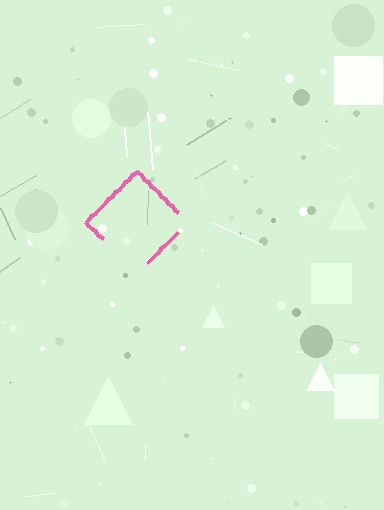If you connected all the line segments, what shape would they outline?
They would outline a diamond.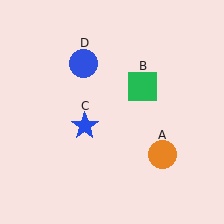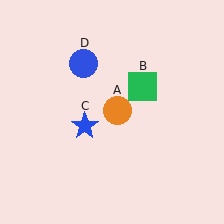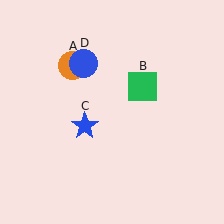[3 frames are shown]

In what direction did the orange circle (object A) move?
The orange circle (object A) moved up and to the left.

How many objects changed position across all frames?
1 object changed position: orange circle (object A).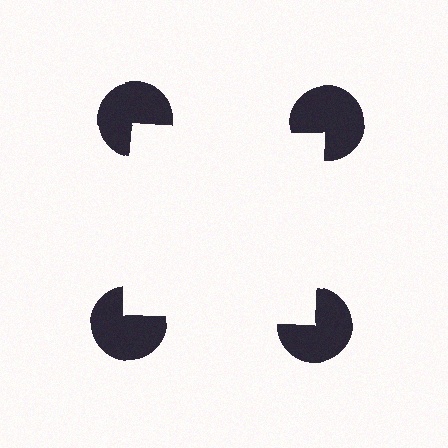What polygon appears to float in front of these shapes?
An illusory square — its edges are inferred from the aligned wedge cuts in the pac-man discs, not physically drawn.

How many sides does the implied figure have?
4 sides.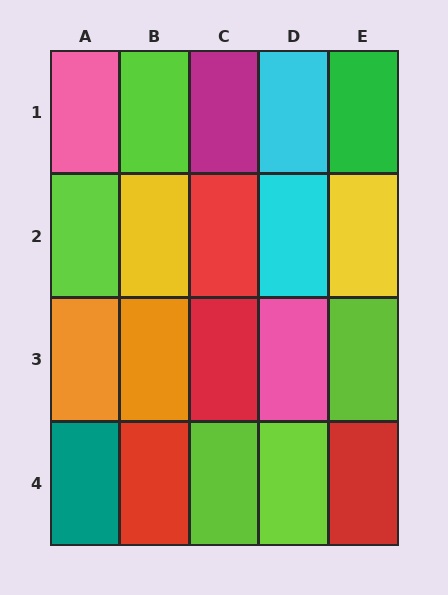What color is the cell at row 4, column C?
Lime.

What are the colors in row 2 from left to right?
Lime, yellow, red, cyan, yellow.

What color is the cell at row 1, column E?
Green.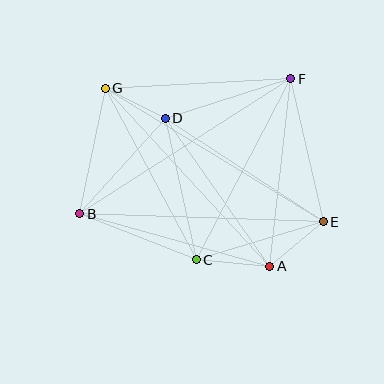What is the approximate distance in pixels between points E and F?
The distance between E and F is approximately 147 pixels.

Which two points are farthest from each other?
Points E and G are farthest from each other.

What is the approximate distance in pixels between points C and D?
The distance between C and D is approximately 145 pixels.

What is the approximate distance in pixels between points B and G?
The distance between B and G is approximately 128 pixels.